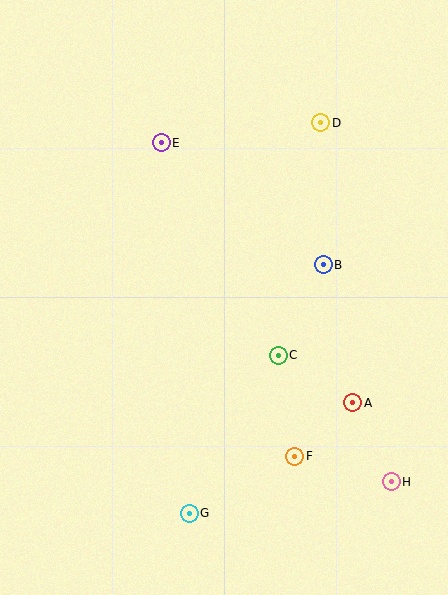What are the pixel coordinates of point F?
Point F is at (295, 456).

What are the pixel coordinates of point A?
Point A is at (353, 403).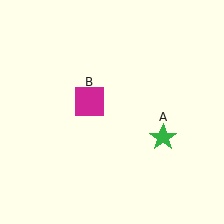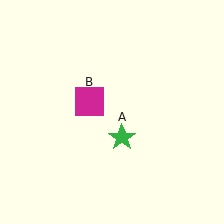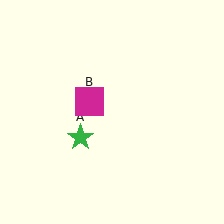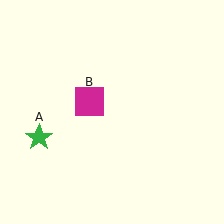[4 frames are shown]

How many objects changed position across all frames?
1 object changed position: green star (object A).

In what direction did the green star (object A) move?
The green star (object A) moved left.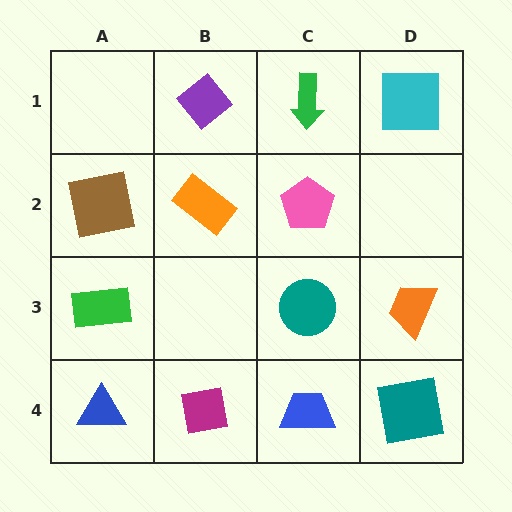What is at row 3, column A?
A green rectangle.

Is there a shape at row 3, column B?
No, that cell is empty.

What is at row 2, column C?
A pink pentagon.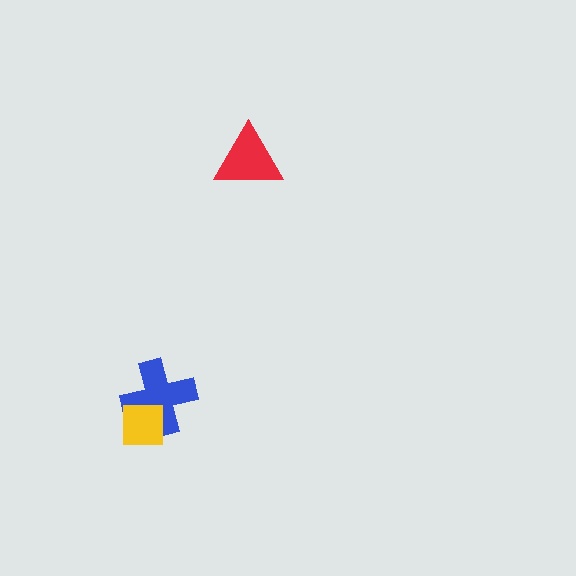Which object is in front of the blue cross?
The yellow square is in front of the blue cross.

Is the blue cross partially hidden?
Yes, it is partially covered by another shape.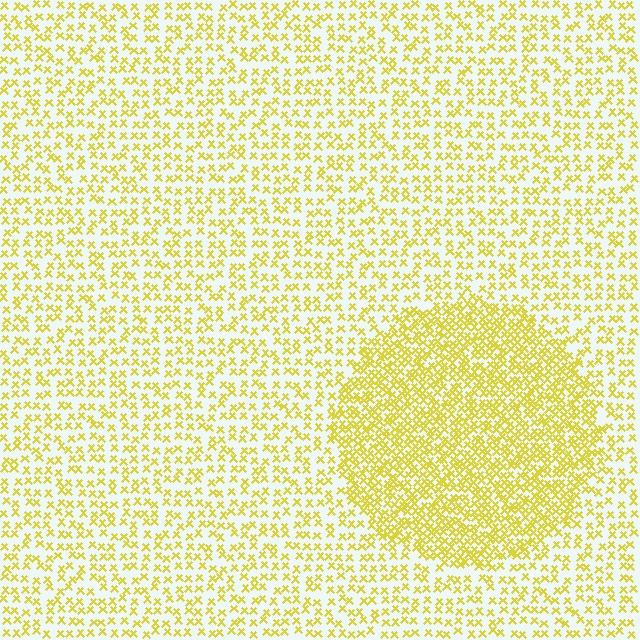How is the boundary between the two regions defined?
The boundary is defined by a change in element density (approximately 2.2x ratio). All elements are the same color, size, and shape.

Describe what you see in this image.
The image contains small yellow elements arranged at two different densities. A circle-shaped region is visible where the elements are more densely packed than the surrounding area.